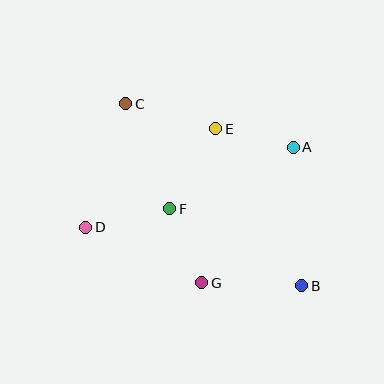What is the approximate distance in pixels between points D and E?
The distance between D and E is approximately 163 pixels.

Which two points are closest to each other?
Points A and E are closest to each other.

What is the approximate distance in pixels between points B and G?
The distance between B and G is approximately 100 pixels.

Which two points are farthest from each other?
Points B and C are farthest from each other.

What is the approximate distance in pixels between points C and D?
The distance between C and D is approximately 130 pixels.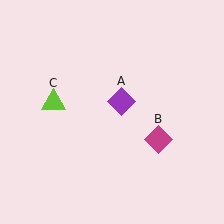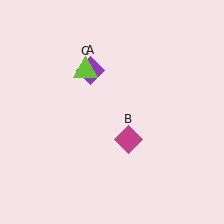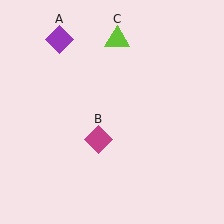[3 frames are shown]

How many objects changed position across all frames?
3 objects changed position: purple diamond (object A), magenta diamond (object B), lime triangle (object C).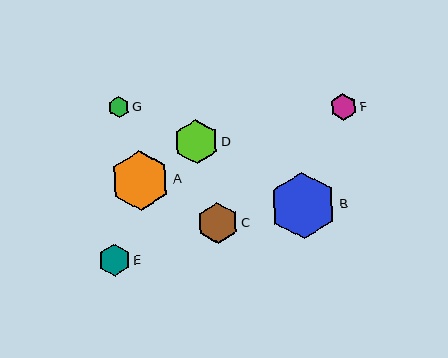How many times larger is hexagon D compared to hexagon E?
Hexagon D is approximately 1.4 times the size of hexagon E.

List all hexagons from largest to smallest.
From largest to smallest: B, A, D, C, E, F, G.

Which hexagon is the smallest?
Hexagon G is the smallest with a size of approximately 21 pixels.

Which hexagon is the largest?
Hexagon B is the largest with a size of approximately 66 pixels.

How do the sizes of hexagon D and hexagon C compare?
Hexagon D and hexagon C are approximately the same size.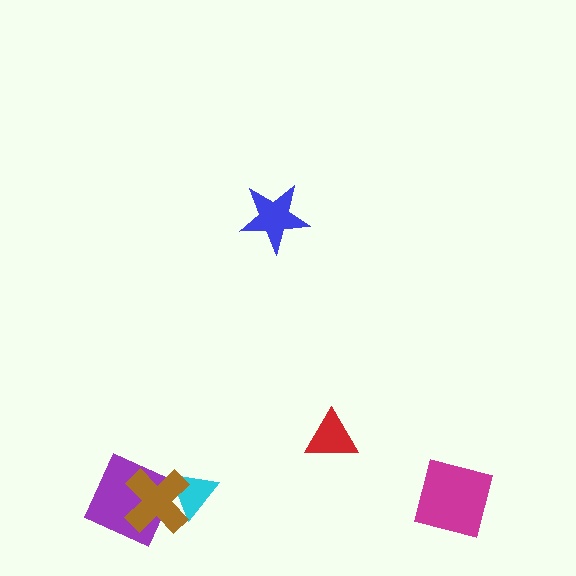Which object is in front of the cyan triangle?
The brown cross is in front of the cyan triangle.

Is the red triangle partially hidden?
No, no other shape covers it.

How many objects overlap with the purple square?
1 object overlaps with the purple square.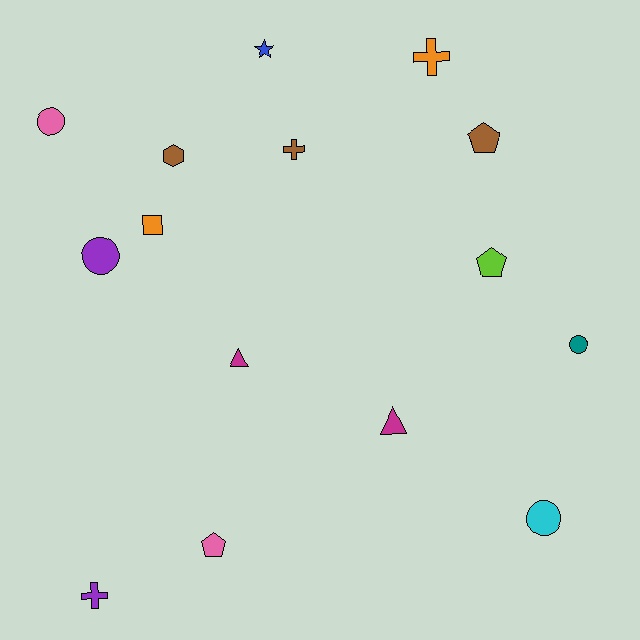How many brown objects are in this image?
There are 3 brown objects.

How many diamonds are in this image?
There are no diamonds.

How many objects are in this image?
There are 15 objects.